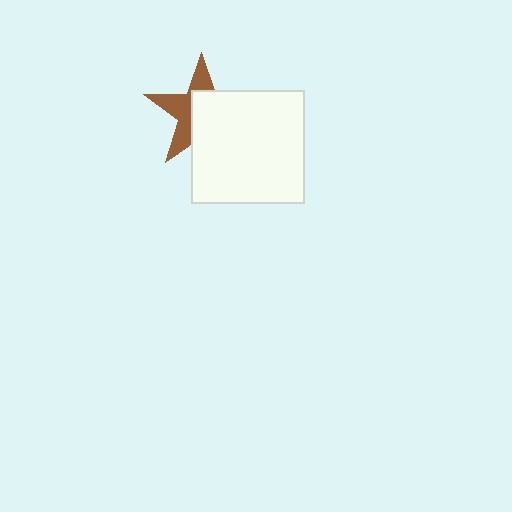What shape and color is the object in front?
The object in front is a white square.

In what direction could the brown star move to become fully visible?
The brown star could move toward the upper-left. That would shift it out from behind the white square entirely.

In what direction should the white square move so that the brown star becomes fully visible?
The white square should move toward the lower-right. That is the shortest direction to clear the overlap and leave the brown star fully visible.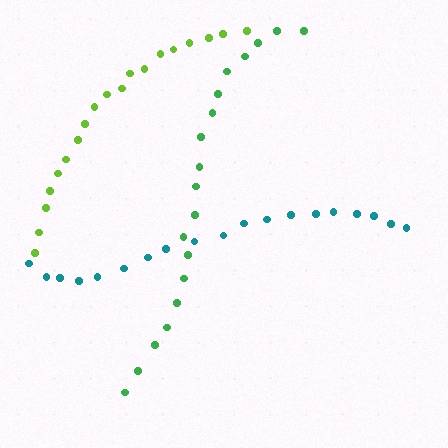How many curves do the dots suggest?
There are 3 distinct paths.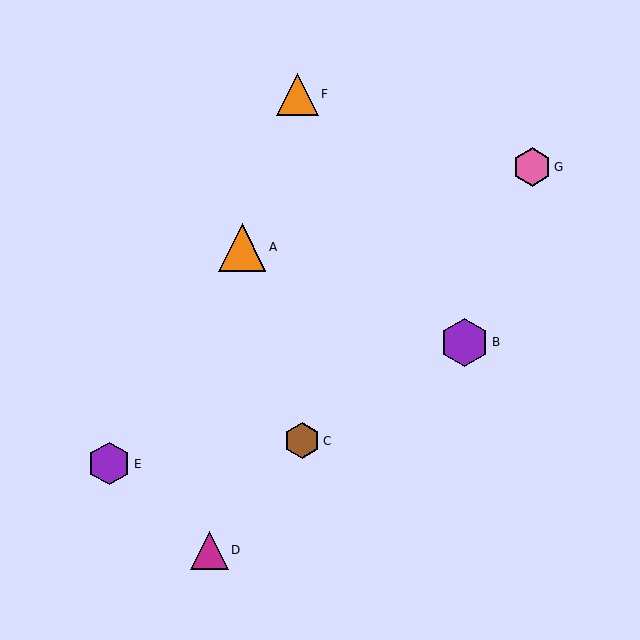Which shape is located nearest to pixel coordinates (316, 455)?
The brown hexagon (labeled C) at (302, 441) is nearest to that location.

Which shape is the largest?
The purple hexagon (labeled B) is the largest.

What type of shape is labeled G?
Shape G is a pink hexagon.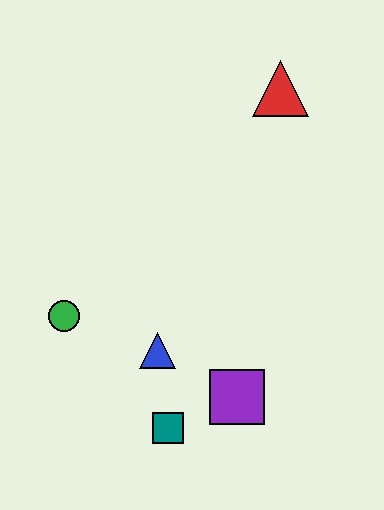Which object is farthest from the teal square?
The red triangle is farthest from the teal square.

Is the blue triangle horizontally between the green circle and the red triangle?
Yes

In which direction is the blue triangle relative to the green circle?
The blue triangle is to the right of the green circle.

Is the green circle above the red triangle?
No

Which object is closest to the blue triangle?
The teal square is closest to the blue triangle.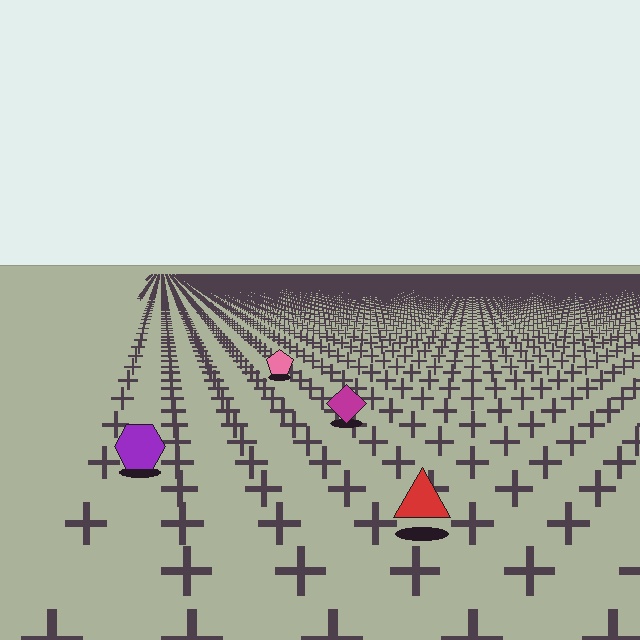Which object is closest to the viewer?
The red triangle is closest. The texture marks near it are larger and more spread out.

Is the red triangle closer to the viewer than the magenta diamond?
Yes. The red triangle is closer — you can tell from the texture gradient: the ground texture is coarser near it.